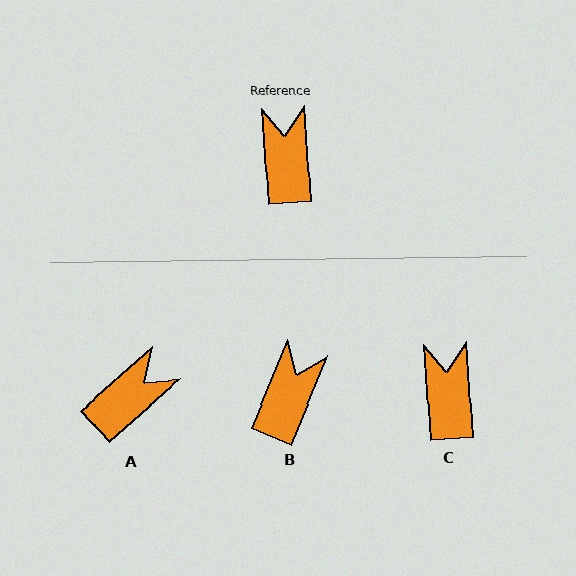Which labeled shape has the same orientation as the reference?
C.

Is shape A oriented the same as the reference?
No, it is off by about 52 degrees.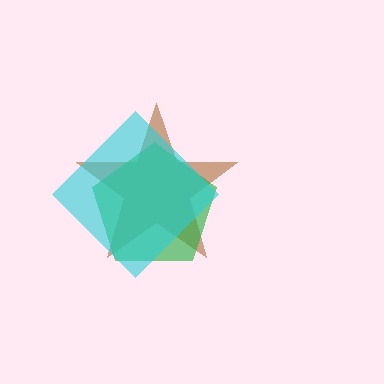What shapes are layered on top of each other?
The layered shapes are: a brown star, a green pentagon, a cyan diamond.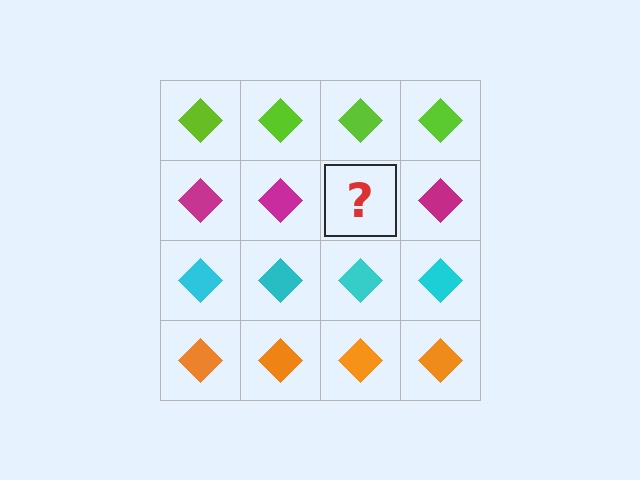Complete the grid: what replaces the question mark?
The question mark should be replaced with a magenta diamond.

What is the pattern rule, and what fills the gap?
The rule is that each row has a consistent color. The gap should be filled with a magenta diamond.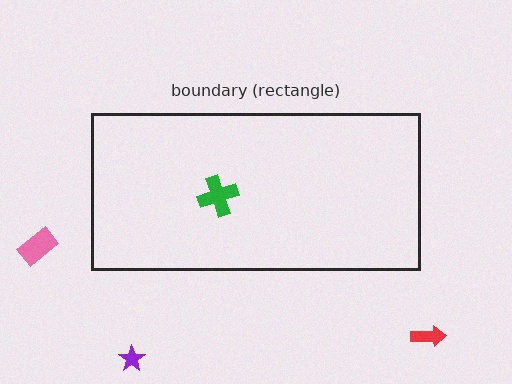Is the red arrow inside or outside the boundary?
Outside.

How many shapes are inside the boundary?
1 inside, 3 outside.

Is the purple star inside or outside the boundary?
Outside.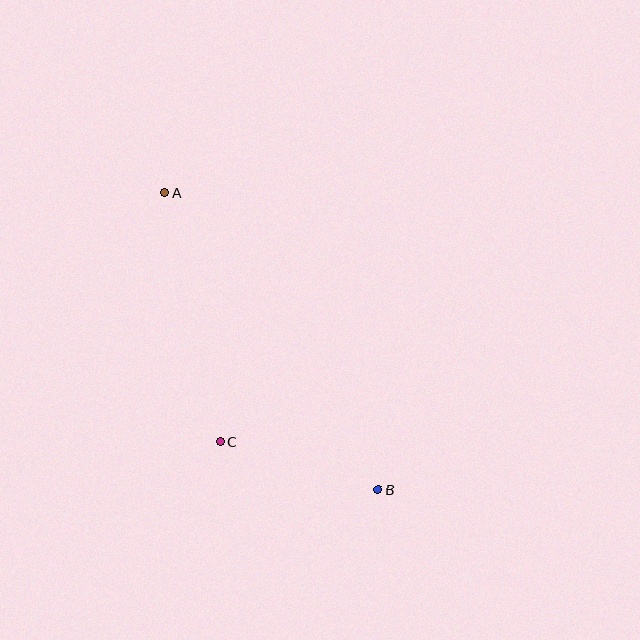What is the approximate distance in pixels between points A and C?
The distance between A and C is approximately 255 pixels.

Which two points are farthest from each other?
Points A and B are farthest from each other.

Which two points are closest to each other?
Points B and C are closest to each other.